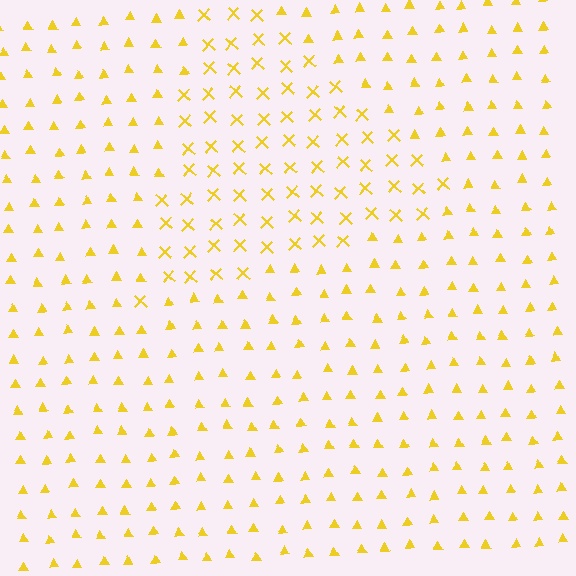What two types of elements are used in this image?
The image uses X marks inside the triangle region and triangles outside it.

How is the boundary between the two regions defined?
The boundary is defined by a change in element shape: X marks inside vs. triangles outside. All elements share the same color and spacing.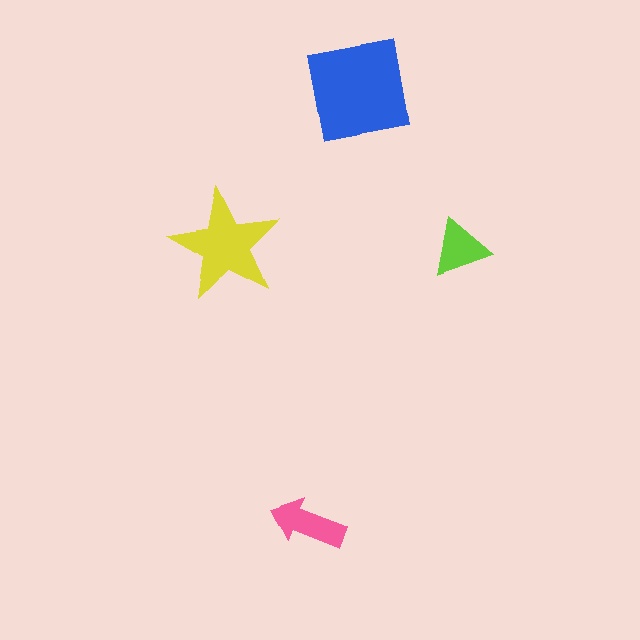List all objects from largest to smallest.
The blue square, the yellow star, the pink arrow, the lime triangle.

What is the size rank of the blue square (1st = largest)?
1st.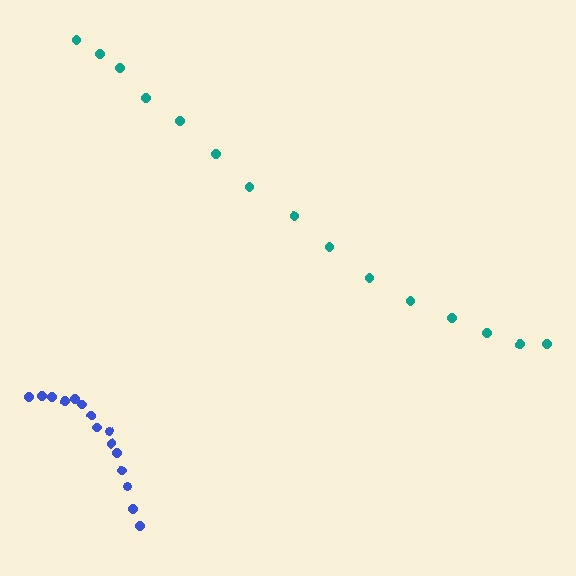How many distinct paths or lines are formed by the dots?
There are 2 distinct paths.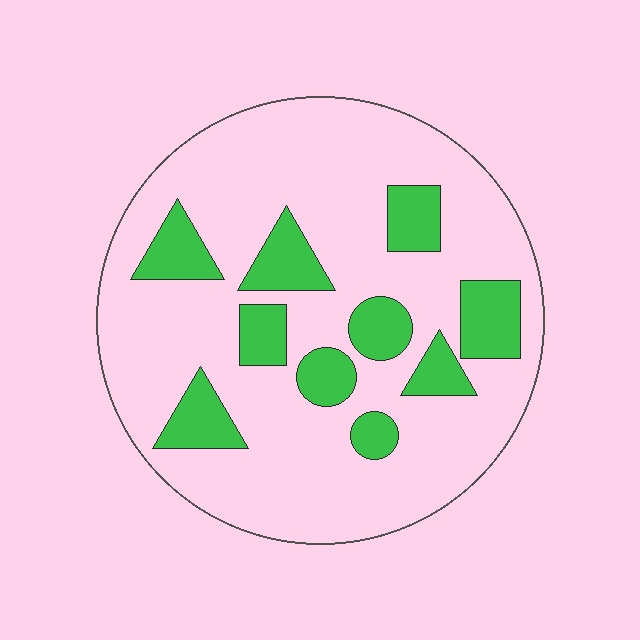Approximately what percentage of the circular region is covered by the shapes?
Approximately 20%.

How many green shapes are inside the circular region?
10.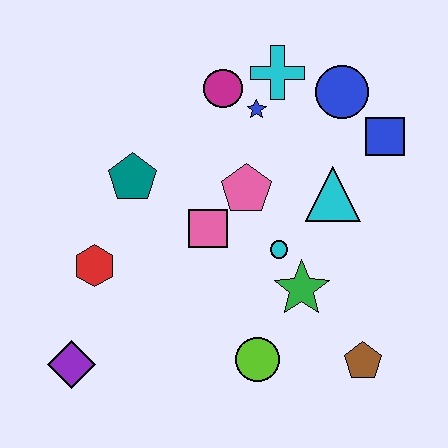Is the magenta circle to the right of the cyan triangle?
No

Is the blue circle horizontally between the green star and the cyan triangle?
No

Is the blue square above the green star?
Yes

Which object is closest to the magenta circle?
The blue star is closest to the magenta circle.